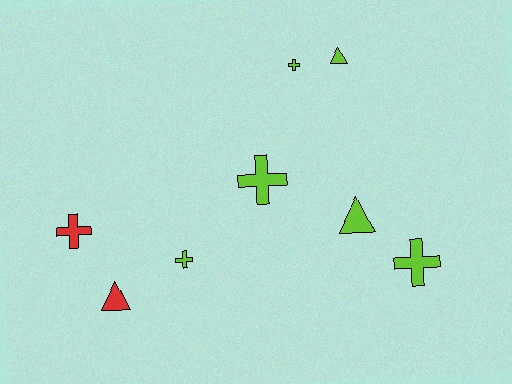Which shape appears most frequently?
Cross, with 5 objects.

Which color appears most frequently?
Lime, with 6 objects.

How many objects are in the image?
There are 8 objects.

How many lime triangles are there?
There are 2 lime triangles.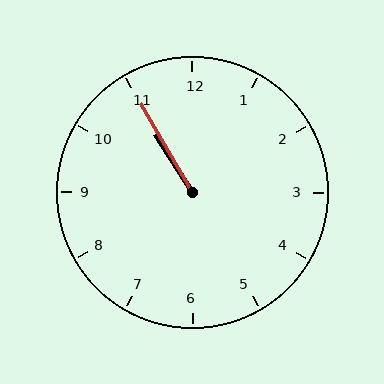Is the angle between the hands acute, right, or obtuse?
It is acute.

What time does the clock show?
10:55.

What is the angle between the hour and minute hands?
Approximately 2 degrees.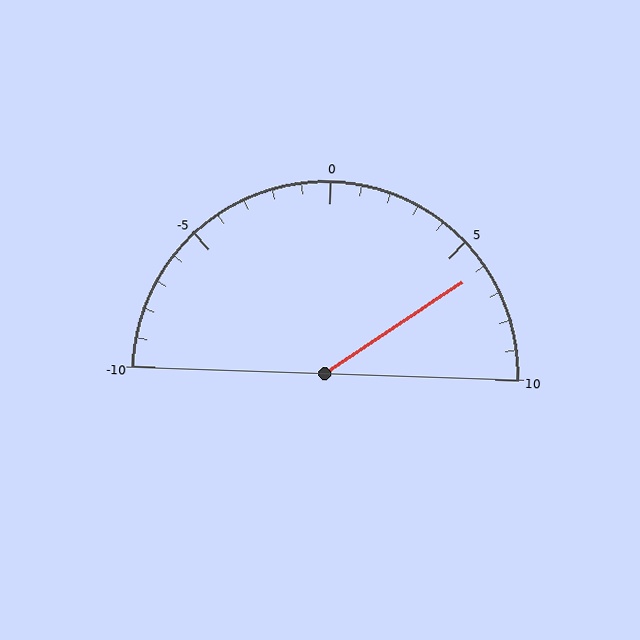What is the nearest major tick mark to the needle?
The nearest major tick mark is 5.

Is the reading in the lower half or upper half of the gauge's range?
The reading is in the upper half of the range (-10 to 10).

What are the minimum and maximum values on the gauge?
The gauge ranges from -10 to 10.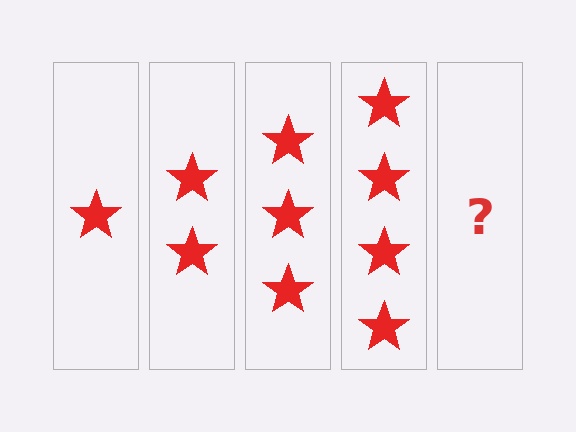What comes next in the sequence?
The next element should be 5 stars.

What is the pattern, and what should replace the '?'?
The pattern is that each step adds one more star. The '?' should be 5 stars.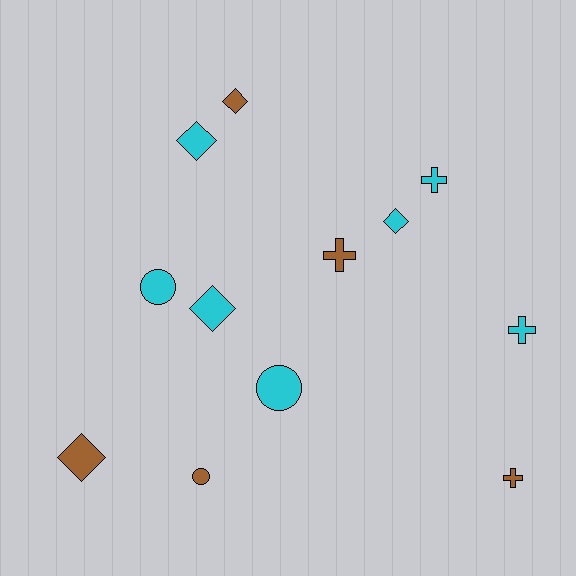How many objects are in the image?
There are 12 objects.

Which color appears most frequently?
Cyan, with 7 objects.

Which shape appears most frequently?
Diamond, with 5 objects.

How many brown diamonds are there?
There are 2 brown diamonds.